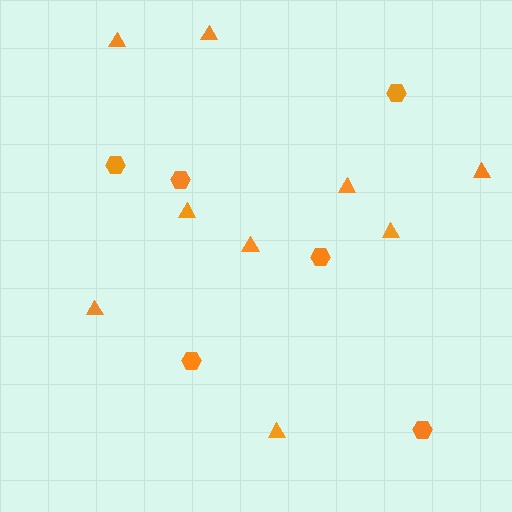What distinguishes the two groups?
There are 2 groups: one group of hexagons (6) and one group of triangles (9).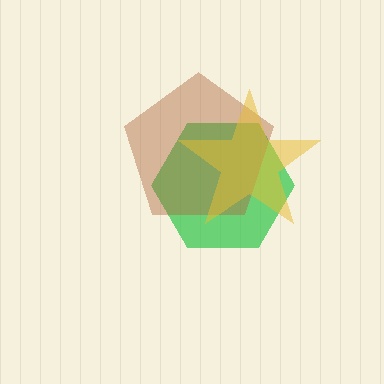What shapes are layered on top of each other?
The layered shapes are: a green hexagon, a brown pentagon, a yellow star.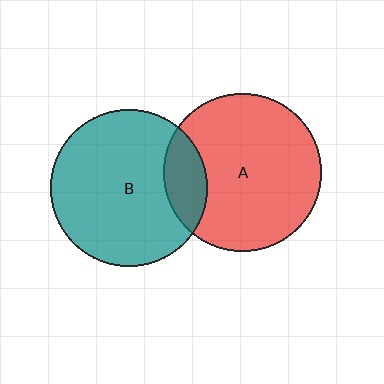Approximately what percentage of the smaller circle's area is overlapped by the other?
Approximately 15%.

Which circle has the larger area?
Circle B (teal).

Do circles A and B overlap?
Yes.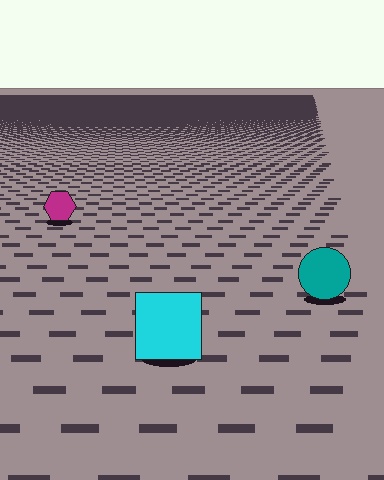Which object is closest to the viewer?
The cyan square is closest. The texture marks near it are larger and more spread out.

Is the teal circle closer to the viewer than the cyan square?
No. The cyan square is closer — you can tell from the texture gradient: the ground texture is coarser near it.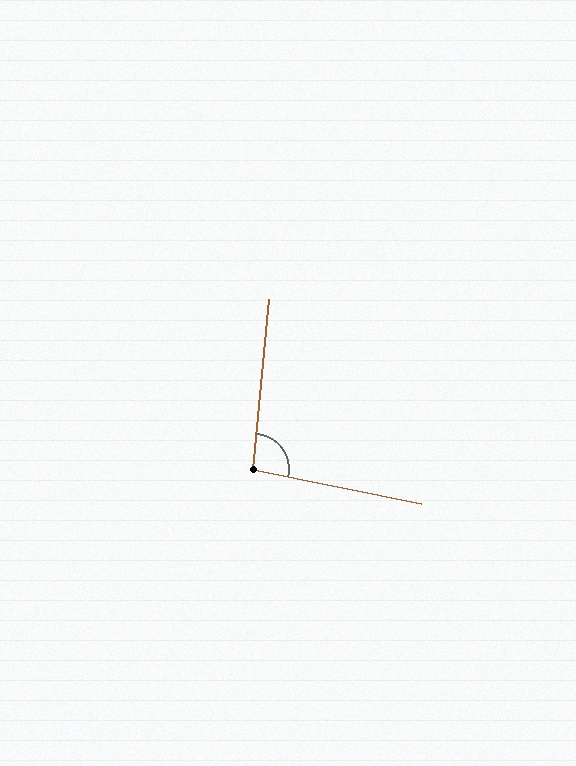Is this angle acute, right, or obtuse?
It is obtuse.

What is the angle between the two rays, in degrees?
Approximately 96 degrees.